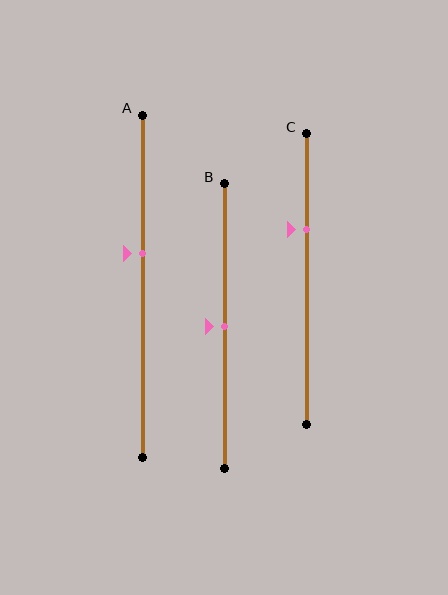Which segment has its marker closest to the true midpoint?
Segment B has its marker closest to the true midpoint.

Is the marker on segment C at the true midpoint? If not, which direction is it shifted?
No, the marker on segment C is shifted upward by about 17% of the segment length.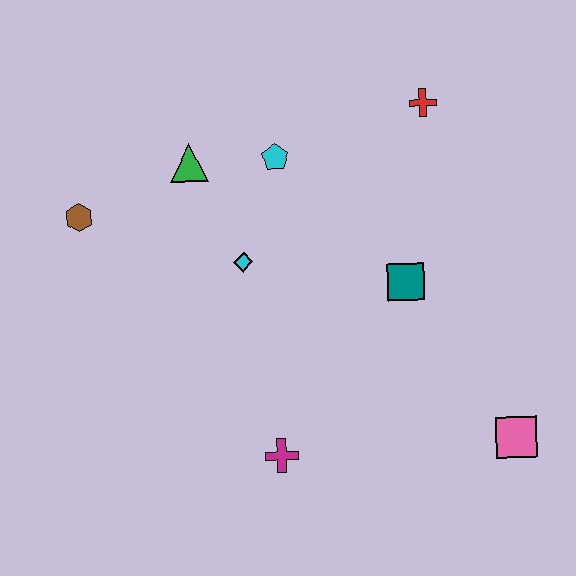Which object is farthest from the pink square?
The brown hexagon is farthest from the pink square.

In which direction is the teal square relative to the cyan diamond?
The teal square is to the right of the cyan diamond.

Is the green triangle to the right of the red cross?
No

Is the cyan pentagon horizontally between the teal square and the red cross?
No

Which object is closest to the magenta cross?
The cyan diamond is closest to the magenta cross.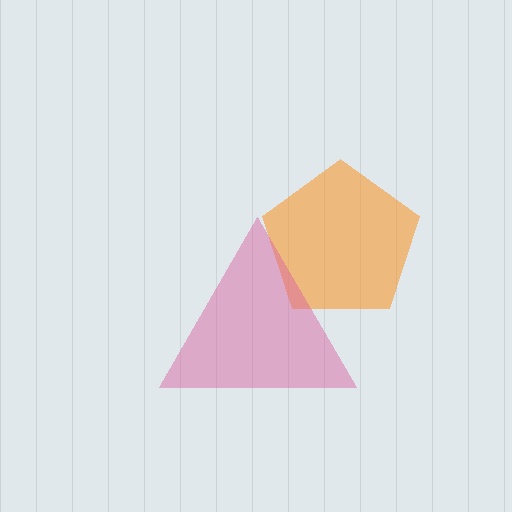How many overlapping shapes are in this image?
There are 2 overlapping shapes in the image.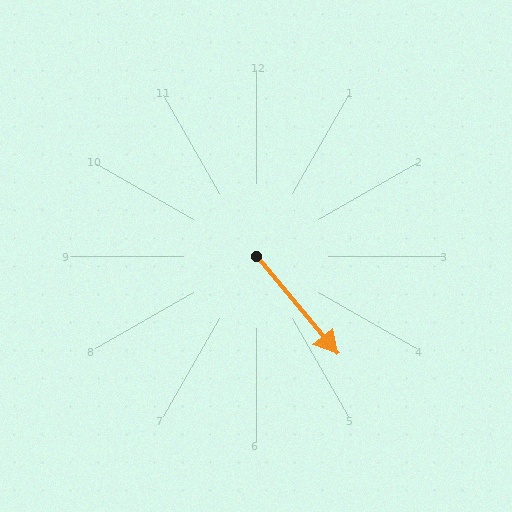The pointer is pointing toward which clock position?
Roughly 5 o'clock.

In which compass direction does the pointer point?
Southeast.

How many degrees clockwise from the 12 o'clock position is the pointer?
Approximately 140 degrees.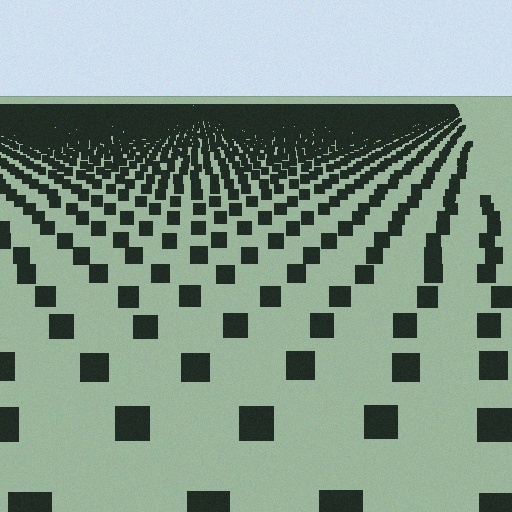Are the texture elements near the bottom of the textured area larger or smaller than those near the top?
Larger. Near the bottom, elements are closer to the viewer and appear at a bigger on-screen size.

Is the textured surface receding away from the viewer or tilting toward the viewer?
The surface is receding away from the viewer. Texture elements get smaller and denser toward the top.